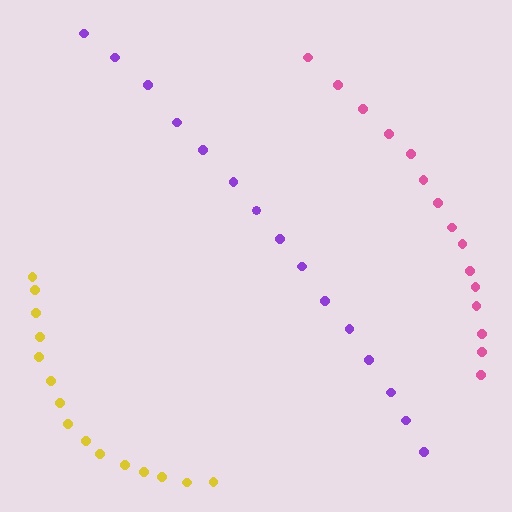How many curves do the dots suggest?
There are 3 distinct paths.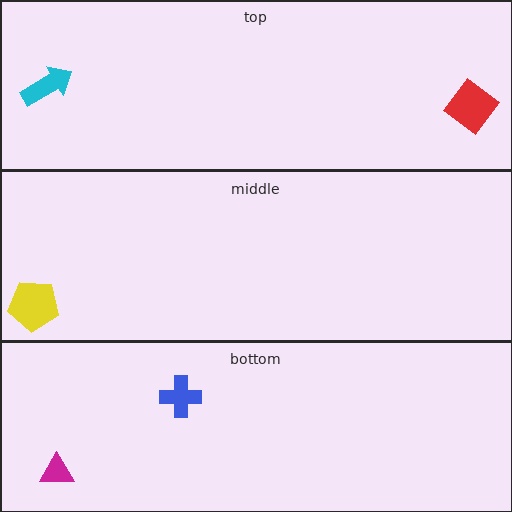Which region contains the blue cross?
The bottom region.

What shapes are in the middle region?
The yellow pentagon.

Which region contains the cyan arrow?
The top region.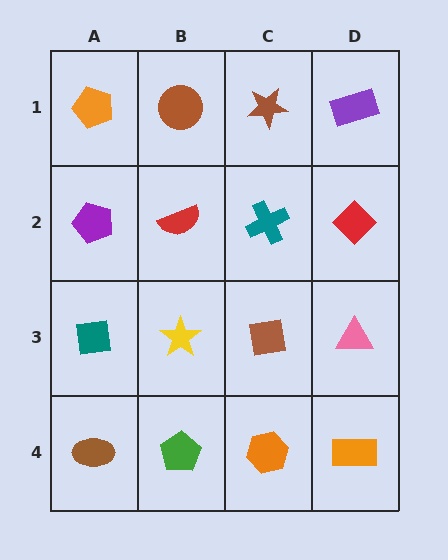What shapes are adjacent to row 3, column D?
A red diamond (row 2, column D), an orange rectangle (row 4, column D), a brown square (row 3, column C).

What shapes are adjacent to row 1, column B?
A red semicircle (row 2, column B), an orange pentagon (row 1, column A), a brown star (row 1, column C).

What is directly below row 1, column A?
A purple pentagon.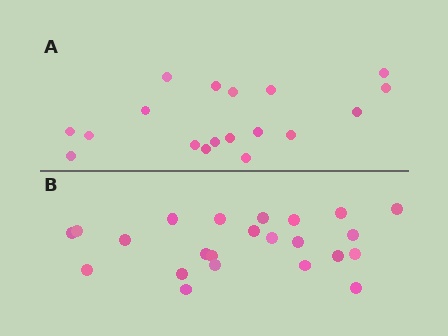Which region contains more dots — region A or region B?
Region B (the bottom region) has more dots.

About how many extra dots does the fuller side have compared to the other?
Region B has about 5 more dots than region A.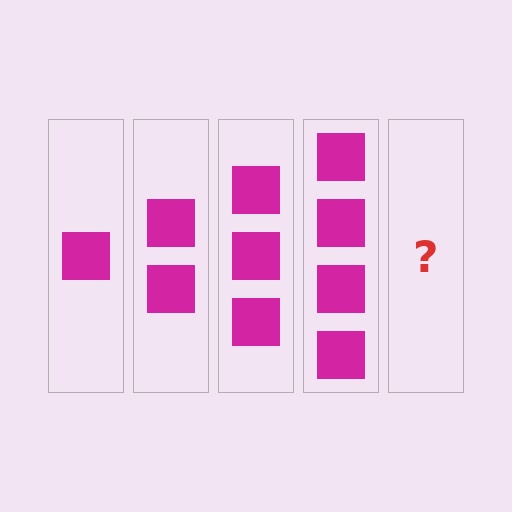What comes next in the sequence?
The next element should be 5 squares.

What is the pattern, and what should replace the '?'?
The pattern is that each step adds one more square. The '?' should be 5 squares.